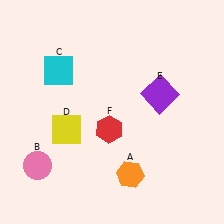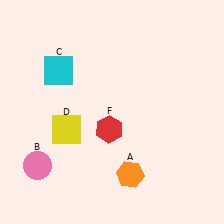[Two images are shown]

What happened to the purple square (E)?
The purple square (E) was removed in Image 2. It was in the top-right area of Image 1.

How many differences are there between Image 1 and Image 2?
There is 1 difference between the two images.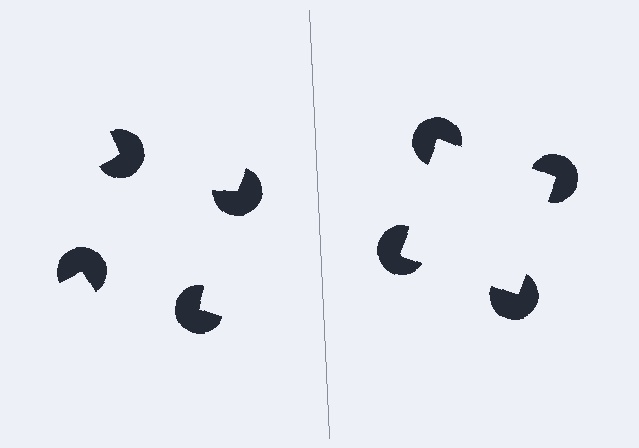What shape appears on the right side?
An illusory square.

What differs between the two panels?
The pac-man discs are positioned identically on both sides; only the wedge orientations differ. On the right they align to a square; on the left they are misaligned.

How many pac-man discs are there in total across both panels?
8 — 4 on each side.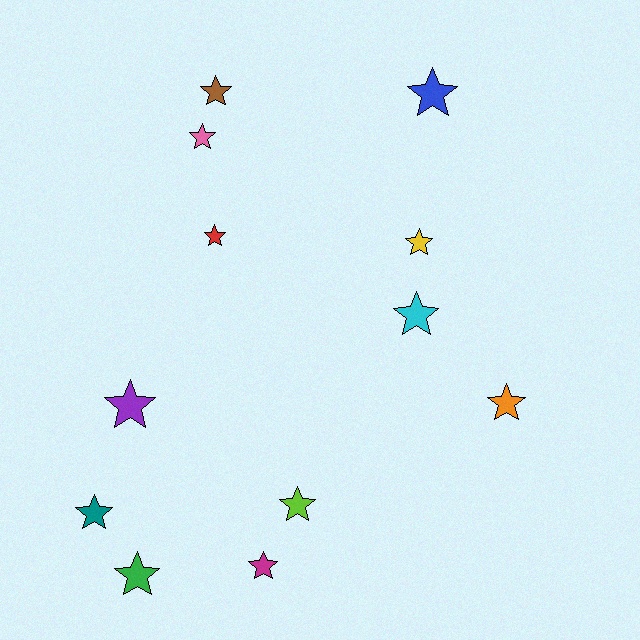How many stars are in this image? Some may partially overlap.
There are 12 stars.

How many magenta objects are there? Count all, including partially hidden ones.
There is 1 magenta object.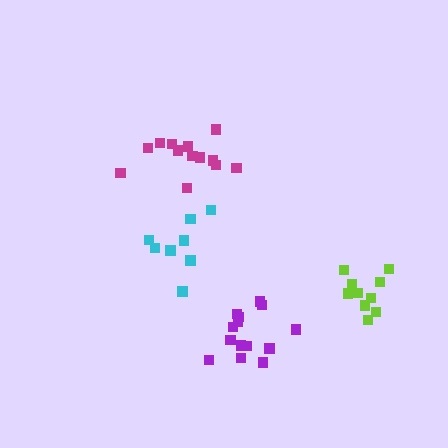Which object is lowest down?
The purple cluster is bottommost.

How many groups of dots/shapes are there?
There are 4 groups.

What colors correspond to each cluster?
The clusters are colored: lime, magenta, cyan, purple.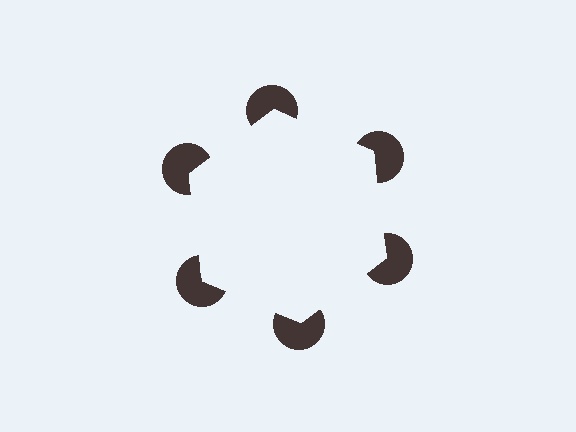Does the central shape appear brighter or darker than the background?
It typically appears slightly brighter than the background, even though no actual brightness change is drawn.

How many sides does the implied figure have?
6 sides.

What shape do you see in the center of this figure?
An illusory hexagon — its edges are inferred from the aligned wedge cuts in the pac-man discs, not physically drawn.